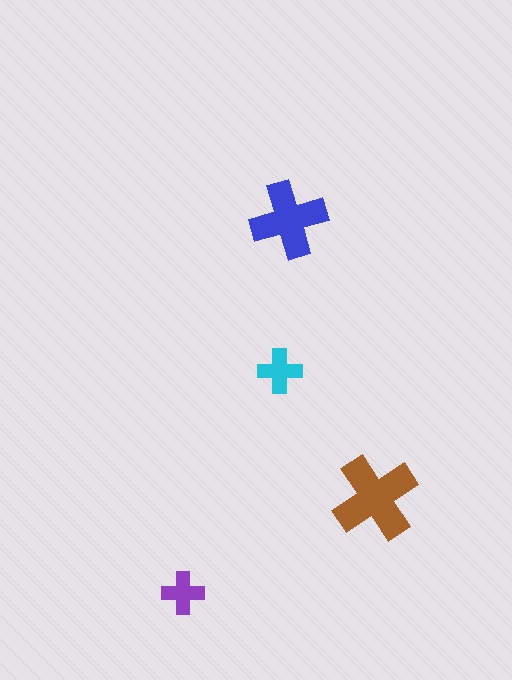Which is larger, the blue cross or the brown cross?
The brown one.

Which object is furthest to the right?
The brown cross is rightmost.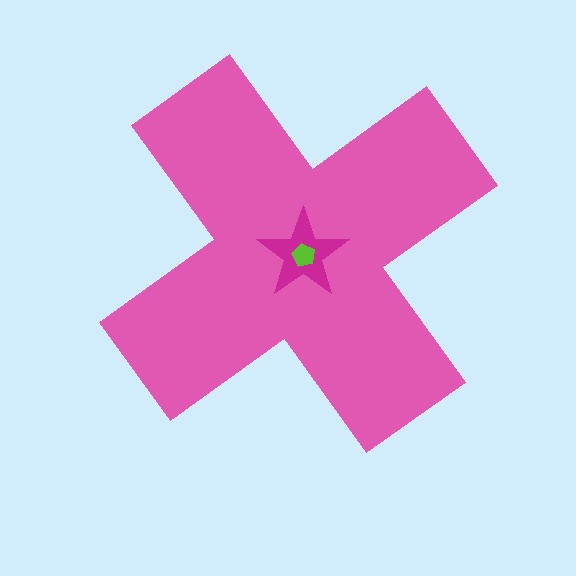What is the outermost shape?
The pink cross.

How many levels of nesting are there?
3.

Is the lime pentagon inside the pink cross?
Yes.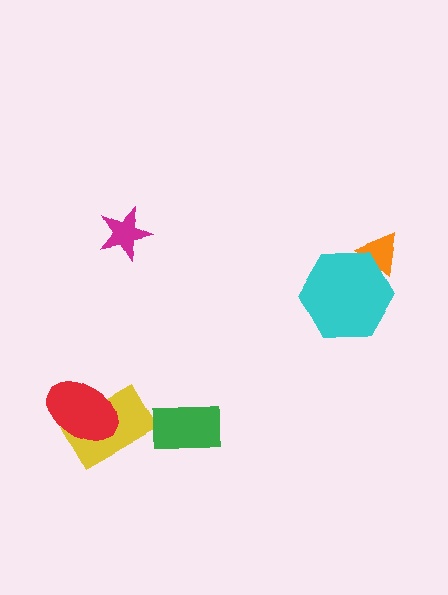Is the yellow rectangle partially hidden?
Yes, it is partially covered by another shape.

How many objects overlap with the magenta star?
0 objects overlap with the magenta star.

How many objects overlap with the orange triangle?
1 object overlaps with the orange triangle.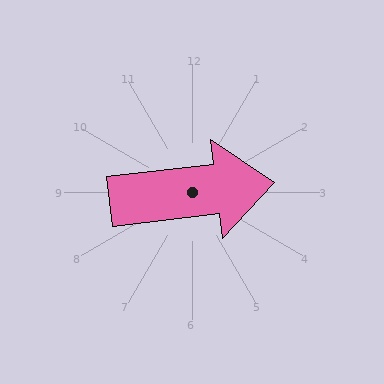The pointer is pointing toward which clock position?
Roughly 3 o'clock.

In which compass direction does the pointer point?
East.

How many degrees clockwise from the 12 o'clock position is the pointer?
Approximately 83 degrees.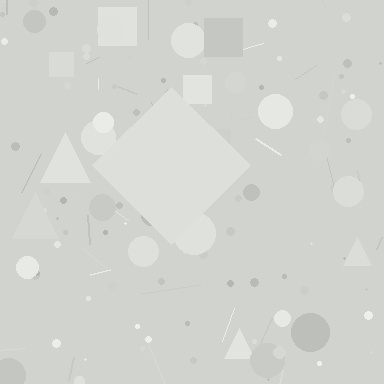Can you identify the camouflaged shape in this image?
The camouflaged shape is a diamond.